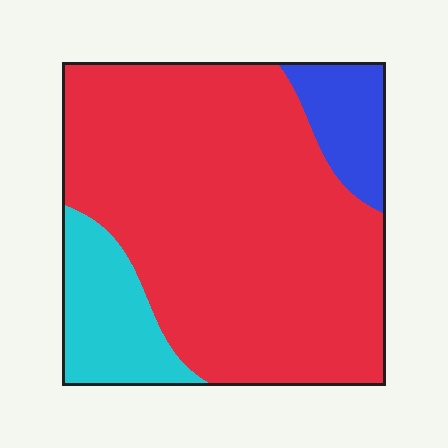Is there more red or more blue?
Red.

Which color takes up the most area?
Red, at roughly 75%.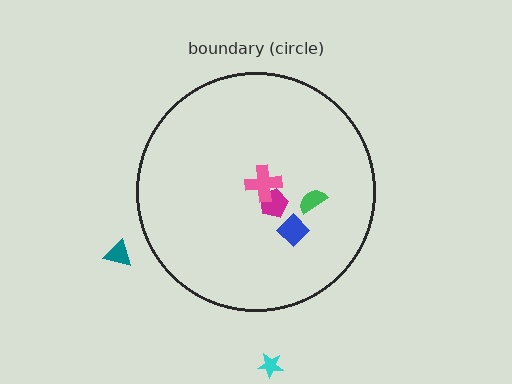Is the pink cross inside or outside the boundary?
Inside.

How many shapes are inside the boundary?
4 inside, 2 outside.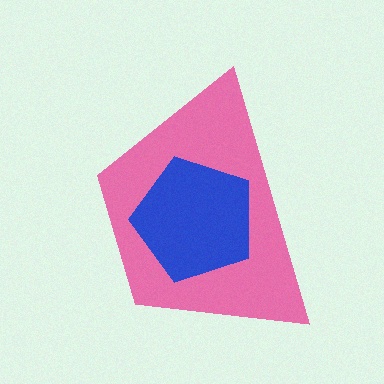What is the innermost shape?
The blue pentagon.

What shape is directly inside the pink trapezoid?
The blue pentagon.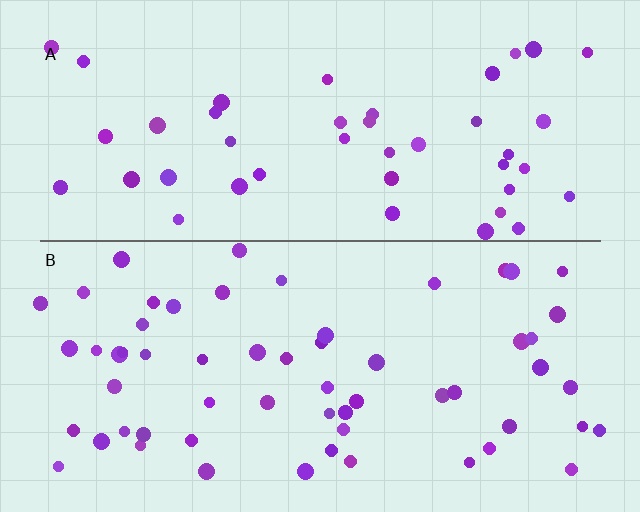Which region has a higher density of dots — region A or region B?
B (the bottom).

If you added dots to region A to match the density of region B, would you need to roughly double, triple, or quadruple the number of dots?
Approximately double.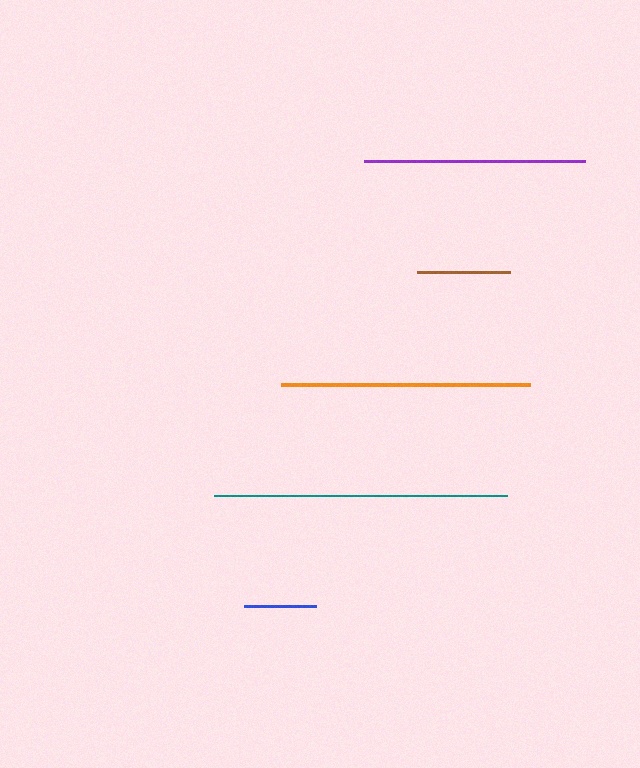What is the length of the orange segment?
The orange segment is approximately 249 pixels long.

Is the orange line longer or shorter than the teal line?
The teal line is longer than the orange line.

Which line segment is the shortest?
The blue line is the shortest at approximately 72 pixels.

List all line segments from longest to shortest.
From longest to shortest: teal, orange, purple, brown, blue.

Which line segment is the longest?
The teal line is the longest at approximately 293 pixels.